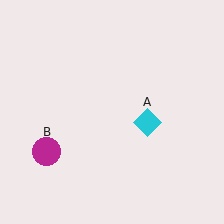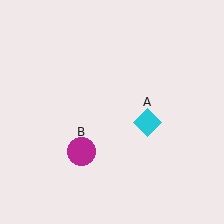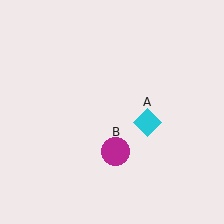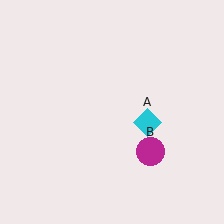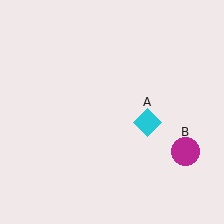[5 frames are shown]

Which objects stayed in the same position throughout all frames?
Cyan diamond (object A) remained stationary.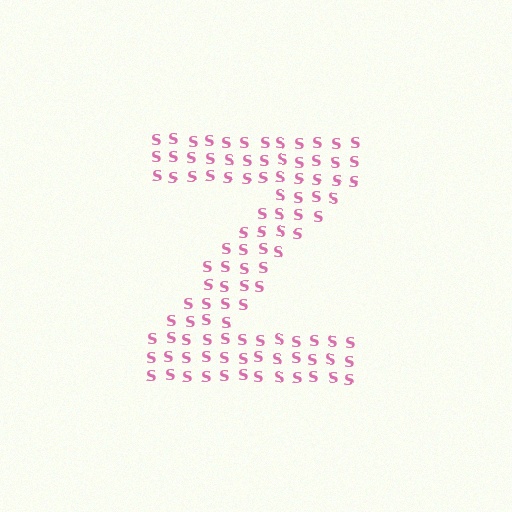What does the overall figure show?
The overall figure shows the letter Z.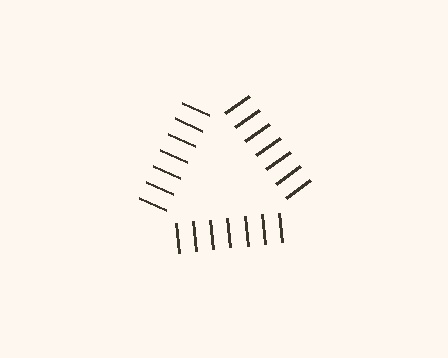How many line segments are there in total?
21 — 7 along each of the 3 edges.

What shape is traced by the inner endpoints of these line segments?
An illusory triangle — the line segments terminate on its edges but no continuous stroke is drawn.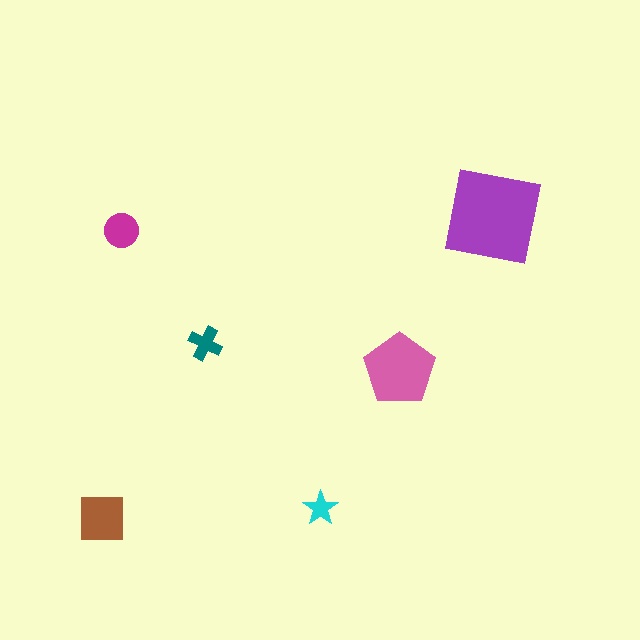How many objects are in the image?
There are 6 objects in the image.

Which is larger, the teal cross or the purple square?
The purple square.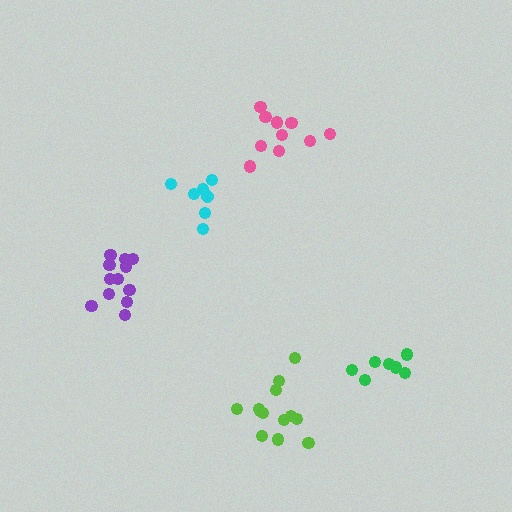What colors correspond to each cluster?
The clusters are colored: green, lime, purple, pink, cyan.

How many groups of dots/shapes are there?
There are 5 groups.